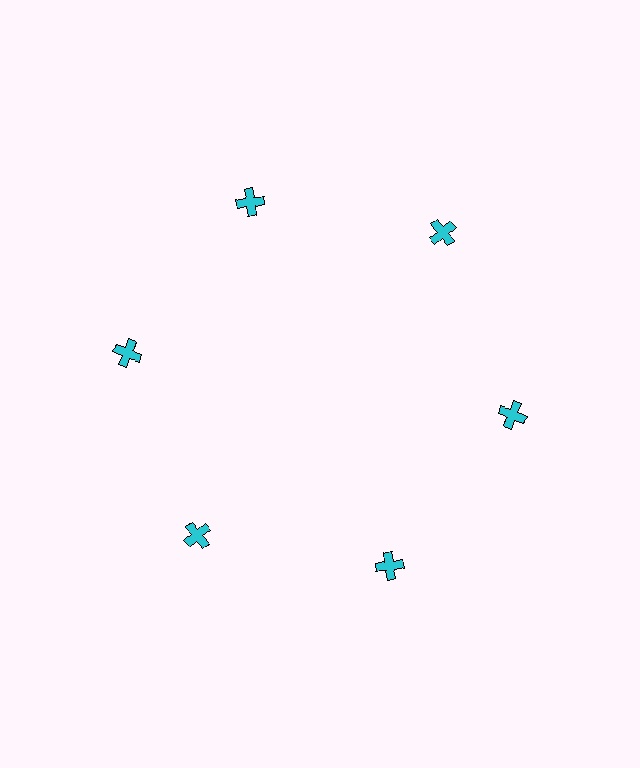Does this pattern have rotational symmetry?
Yes, this pattern has 6-fold rotational symmetry. It looks the same after rotating 60 degrees around the center.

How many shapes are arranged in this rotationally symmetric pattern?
There are 6 shapes, arranged in 6 groups of 1.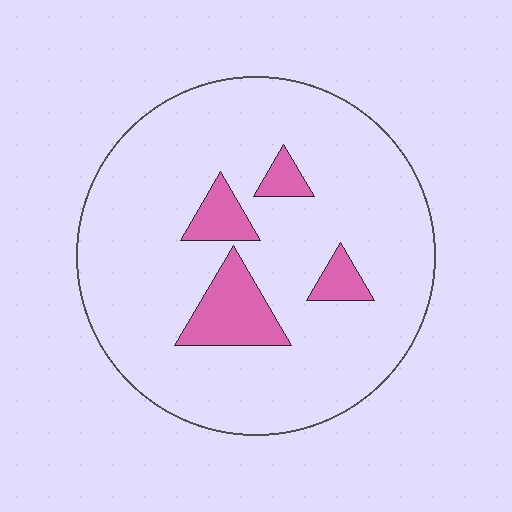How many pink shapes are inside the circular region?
4.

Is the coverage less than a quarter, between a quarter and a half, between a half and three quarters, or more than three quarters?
Less than a quarter.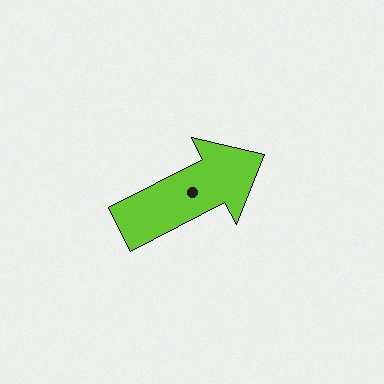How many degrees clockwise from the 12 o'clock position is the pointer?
Approximately 62 degrees.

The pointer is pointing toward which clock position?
Roughly 2 o'clock.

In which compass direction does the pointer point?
Northeast.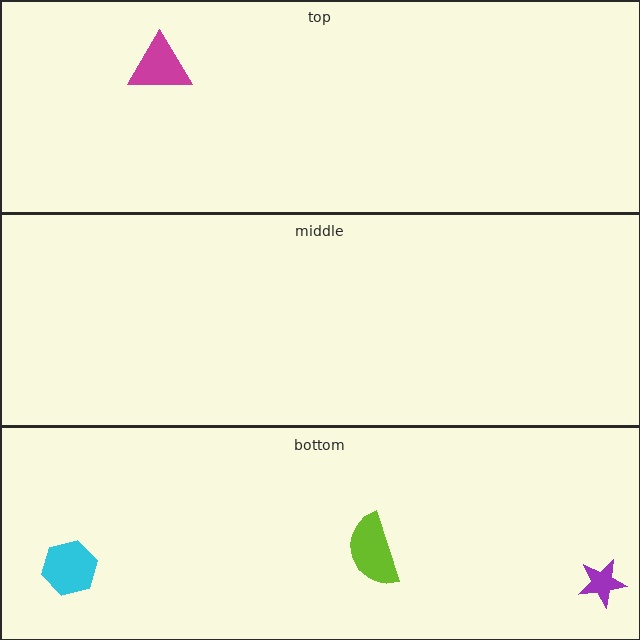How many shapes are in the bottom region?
3.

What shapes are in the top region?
The magenta triangle.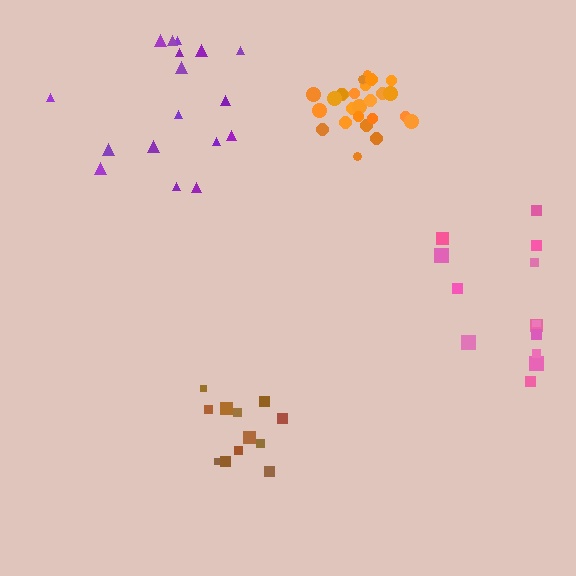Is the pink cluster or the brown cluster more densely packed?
Brown.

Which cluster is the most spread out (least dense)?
Pink.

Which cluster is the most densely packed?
Orange.